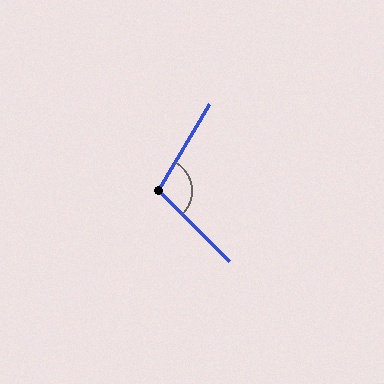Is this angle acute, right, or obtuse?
It is obtuse.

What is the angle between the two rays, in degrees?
Approximately 105 degrees.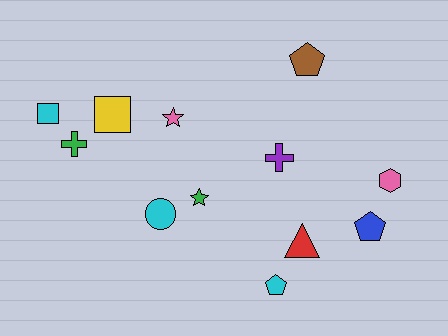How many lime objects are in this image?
There are no lime objects.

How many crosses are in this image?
There are 2 crosses.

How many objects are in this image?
There are 12 objects.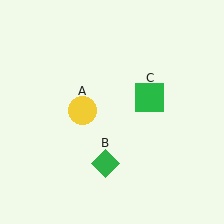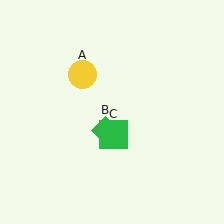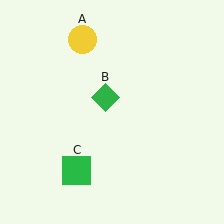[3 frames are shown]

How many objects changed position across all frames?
3 objects changed position: yellow circle (object A), green diamond (object B), green square (object C).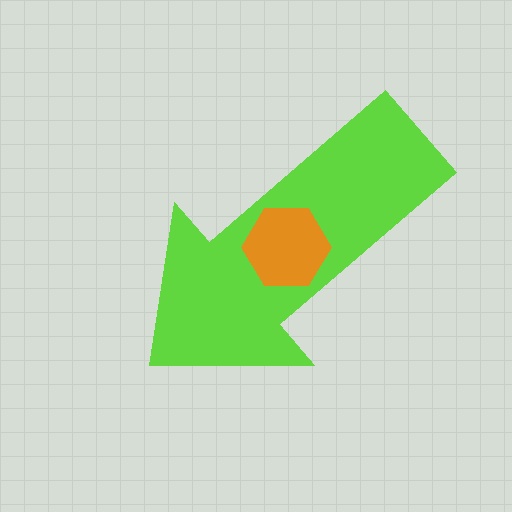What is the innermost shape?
The orange hexagon.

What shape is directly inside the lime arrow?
The orange hexagon.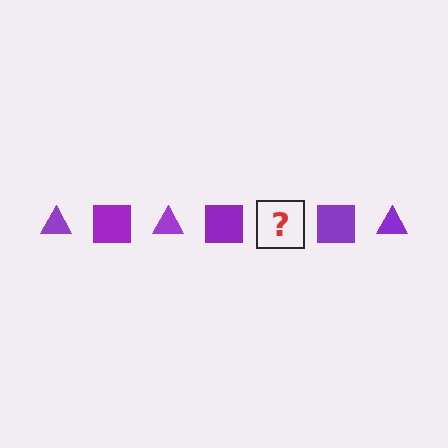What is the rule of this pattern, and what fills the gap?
The rule is that the pattern cycles through triangle, square shapes in purple. The gap should be filled with a purple triangle.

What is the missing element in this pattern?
The missing element is a purple triangle.